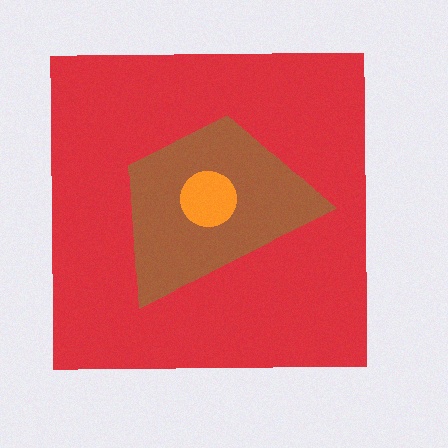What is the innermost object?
The orange circle.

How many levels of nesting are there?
3.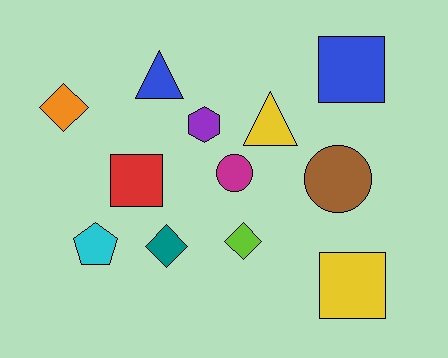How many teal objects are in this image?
There is 1 teal object.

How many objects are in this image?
There are 12 objects.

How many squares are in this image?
There are 3 squares.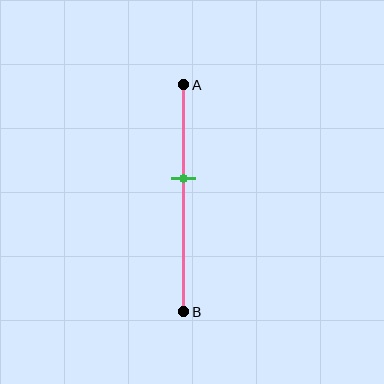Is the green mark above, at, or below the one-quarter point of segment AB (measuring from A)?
The green mark is below the one-quarter point of segment AB.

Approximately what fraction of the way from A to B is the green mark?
The green mark is approximately 40% of the way from A to B.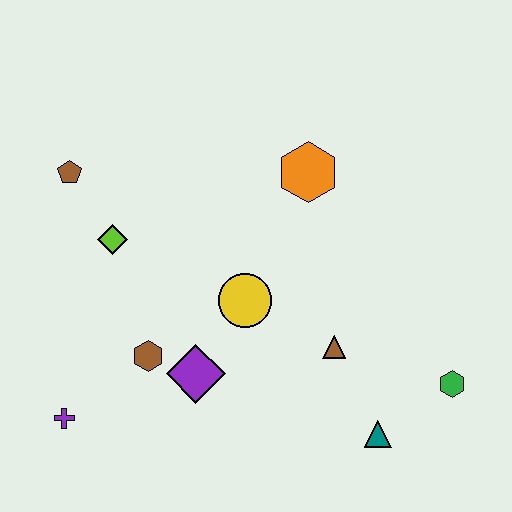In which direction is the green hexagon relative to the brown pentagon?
The green hexagon is to the right of the brown pentagon.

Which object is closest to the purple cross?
The brown hexagon is closest to the purple cross.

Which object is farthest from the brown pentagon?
The green hexagon is farthest from the brown pentagon.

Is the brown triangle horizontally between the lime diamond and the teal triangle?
Yes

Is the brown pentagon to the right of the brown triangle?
No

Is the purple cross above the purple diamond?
No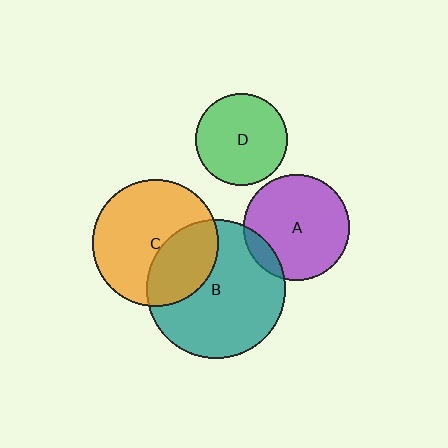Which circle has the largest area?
Circle B (teal).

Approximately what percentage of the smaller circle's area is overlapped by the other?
Approximately 10%.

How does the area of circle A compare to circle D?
Approximately 1.3 times.